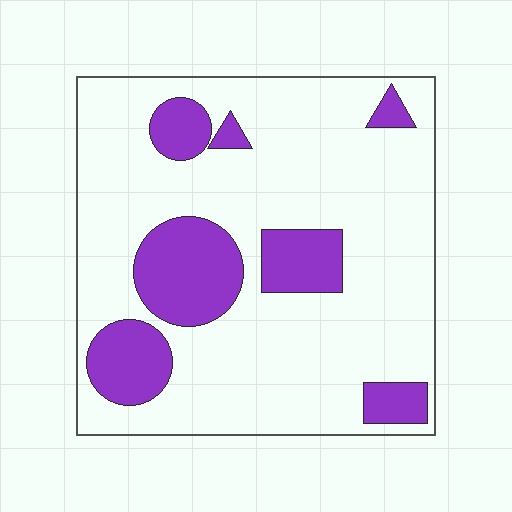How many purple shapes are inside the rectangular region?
7.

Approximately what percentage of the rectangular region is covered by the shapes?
Approximately 20%.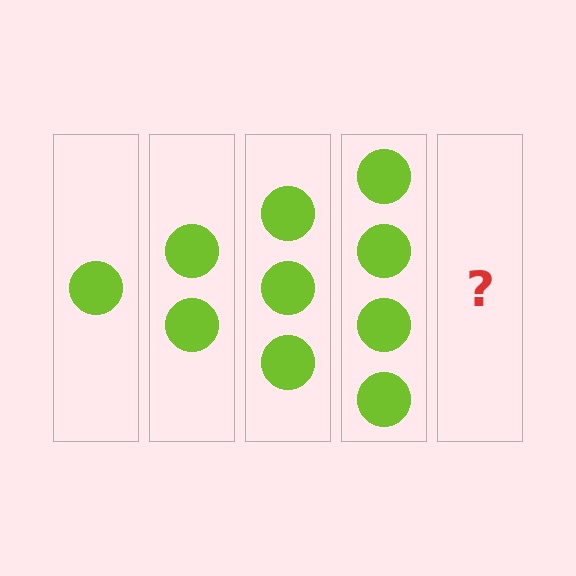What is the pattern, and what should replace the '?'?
The pattern is that each step adds one more circle. The '?' should be 5 circles.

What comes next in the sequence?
The next element should be 5 circles.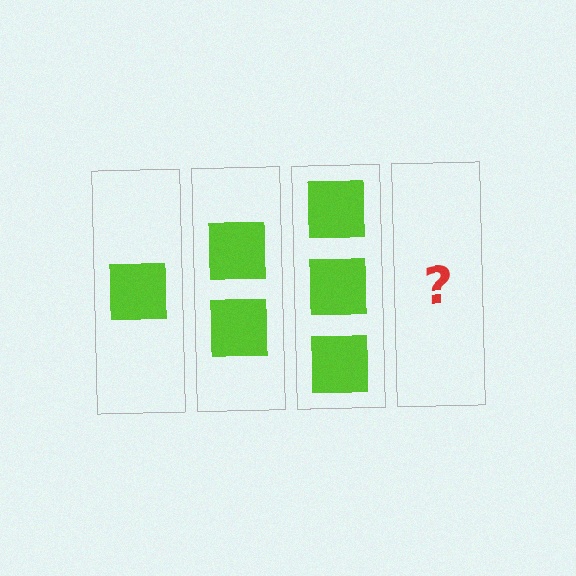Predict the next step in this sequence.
The next step is 4 squares.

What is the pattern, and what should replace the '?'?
The pattern is that each step adds one more square. The '?' should be 4 squares.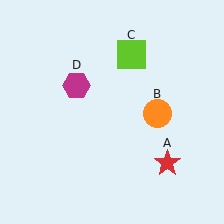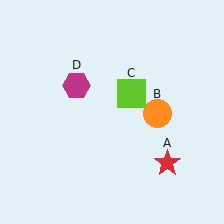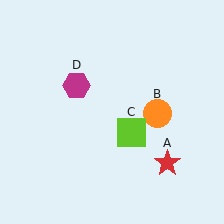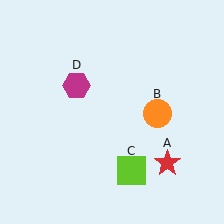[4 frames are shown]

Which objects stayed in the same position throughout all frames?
Red star (object A) and orange circle (object B) and magenta hexagon (object D) remained stationary.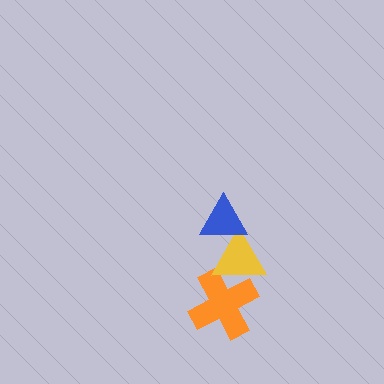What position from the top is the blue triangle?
The blue triangle is 1st from the top.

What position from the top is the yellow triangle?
The yellow triangle is 2nd from the top.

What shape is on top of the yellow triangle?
The blue triangle is on top of the yellow triangle.